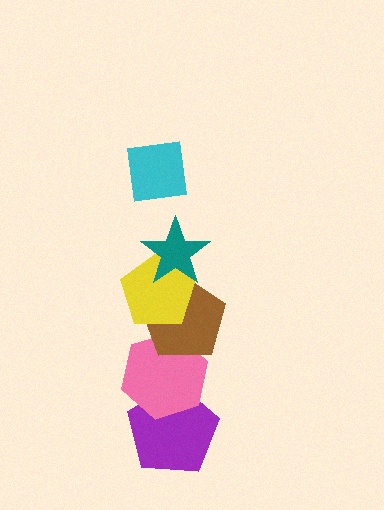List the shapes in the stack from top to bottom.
From top to bottom: the cyan square, the teal star, the yellow pentagon, the brown pentagon, the pink hexagon, the purple pentagon.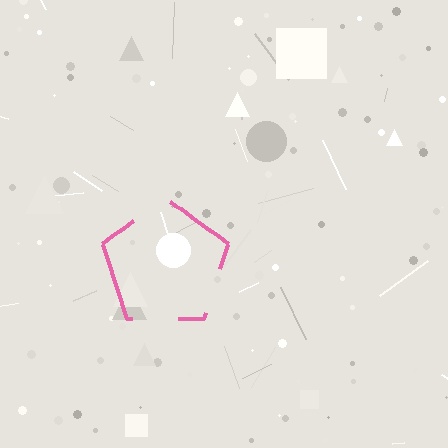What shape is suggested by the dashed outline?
The dashed outline suggests a pentagon.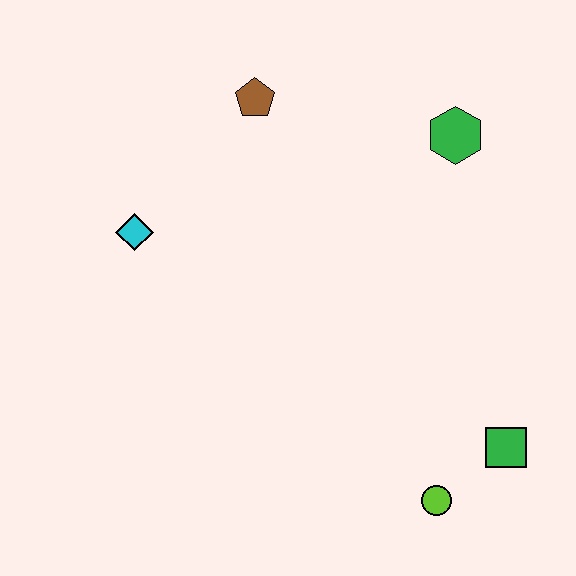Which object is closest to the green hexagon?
The brown pentagon is closest to the green hexagon.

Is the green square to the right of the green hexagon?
Yes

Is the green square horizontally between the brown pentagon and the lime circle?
No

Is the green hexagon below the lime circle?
No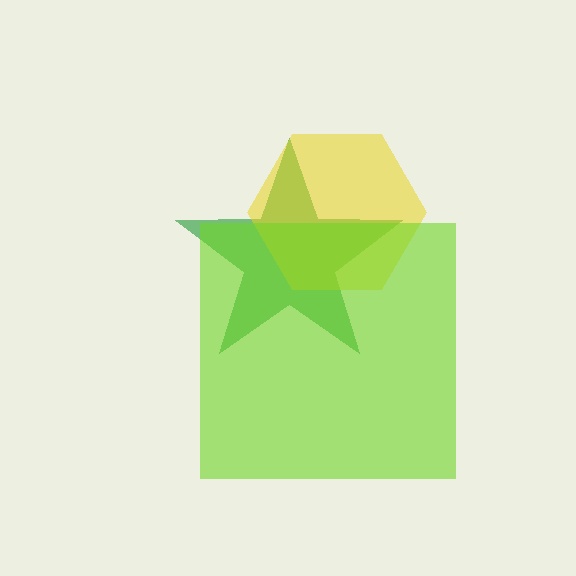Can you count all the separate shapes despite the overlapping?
Yes, there are 3 separate shapes.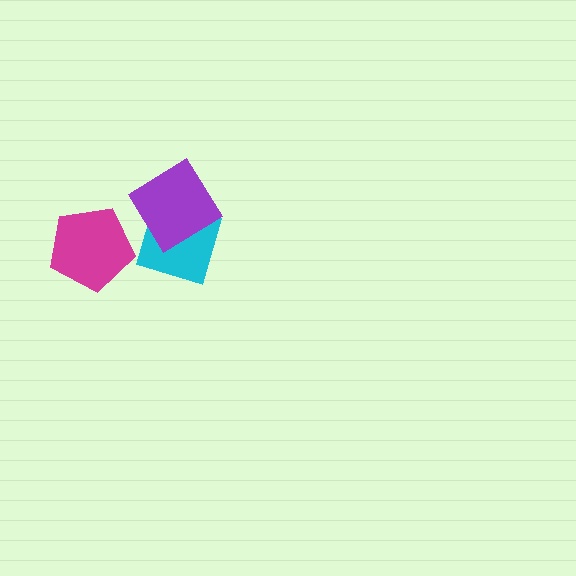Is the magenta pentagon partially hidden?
No, no other shape covers it.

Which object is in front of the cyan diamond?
The purple diamond is in front of the cyan diamond.